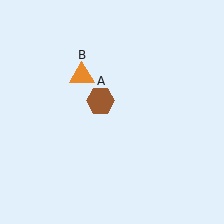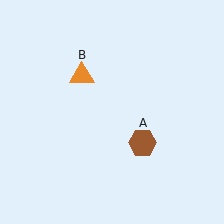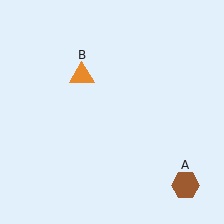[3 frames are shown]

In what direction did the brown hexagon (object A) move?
The brown hexagon (object A) moved down and to the right.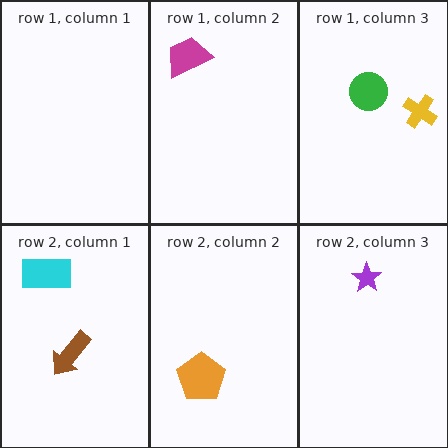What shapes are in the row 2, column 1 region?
The brown arrow, the cyan rectangle.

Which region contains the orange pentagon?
The row 2, column 2 region.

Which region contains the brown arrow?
The row 2, column 1 region.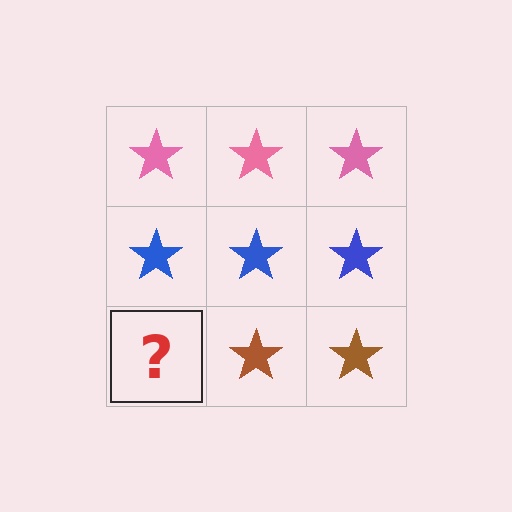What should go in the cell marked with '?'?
The missing cell should contain a brown star.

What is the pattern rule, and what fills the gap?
The rule is that each row has a consistent color. The gap should be filled with a brown star.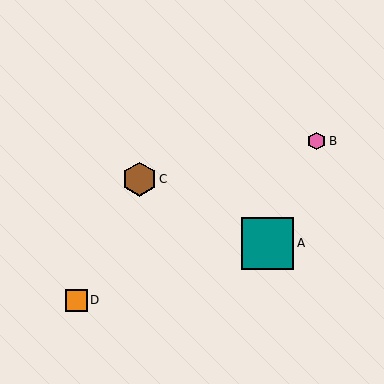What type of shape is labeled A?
Shape A is a teal square.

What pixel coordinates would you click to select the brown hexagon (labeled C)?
Click at (139, 179) to select the brown hexagon C.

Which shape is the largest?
The teal square (labeled A) is the largest.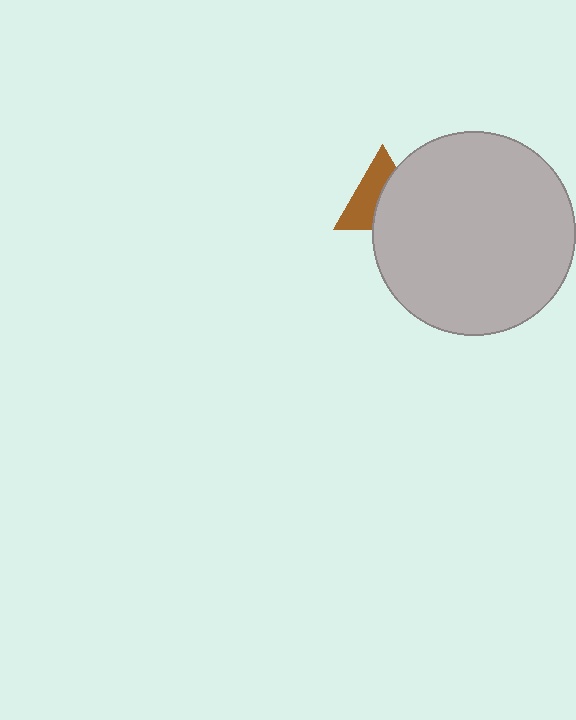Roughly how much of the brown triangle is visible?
About half of it is visible (roughly 50%).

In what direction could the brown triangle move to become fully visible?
The brown triangle could move left. That would shift it out from behind the light gray circle entirely.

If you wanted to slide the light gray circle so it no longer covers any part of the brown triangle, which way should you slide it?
Slide it right — that is the most direct way to separate the two shapes.